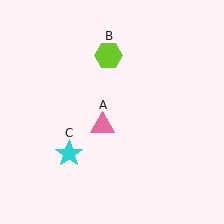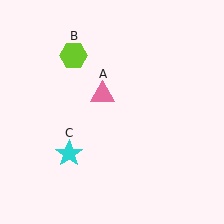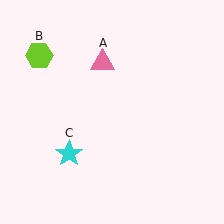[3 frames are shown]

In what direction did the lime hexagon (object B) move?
The lime hexagon (object B) moved left.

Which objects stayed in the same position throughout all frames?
Cyan star (object C) remained stationary.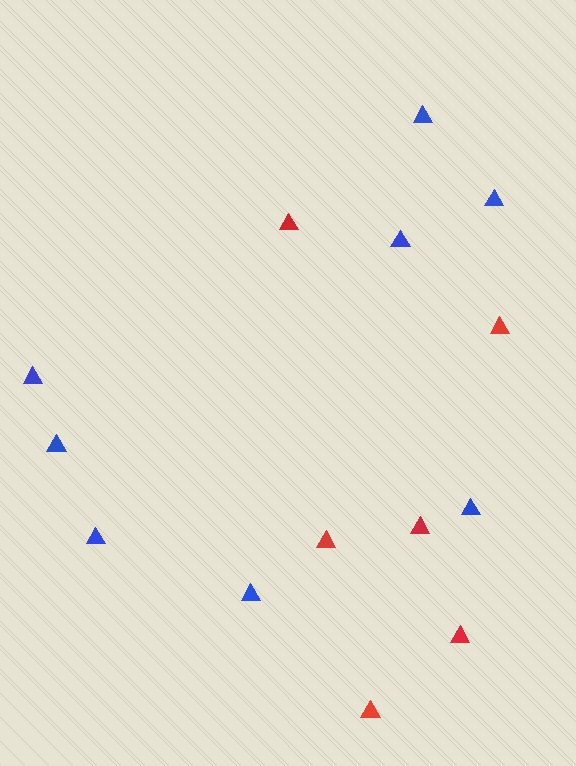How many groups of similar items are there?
There are 2 groups: one group of blue triangles (8) and one group of red triangles (6).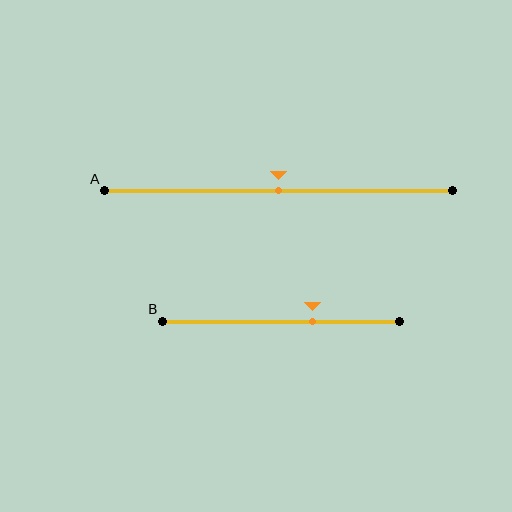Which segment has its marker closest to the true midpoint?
Segment A has its marker closest to the true midpoint.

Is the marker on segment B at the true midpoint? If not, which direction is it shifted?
No, the marker on segment B is shifted to the right by about 14% of the segment length.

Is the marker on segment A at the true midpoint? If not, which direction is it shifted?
Yes, the marker on segment A is at the true midpoint.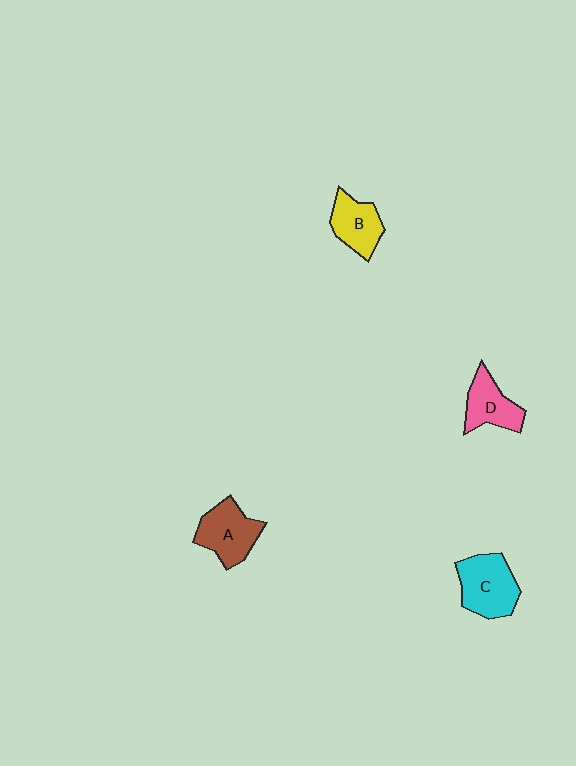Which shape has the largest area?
Shape C (cyan).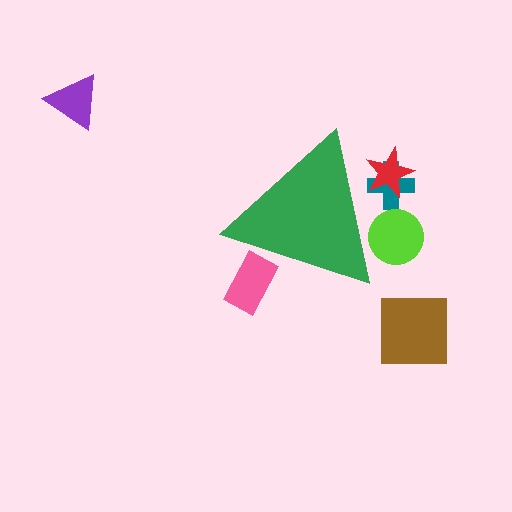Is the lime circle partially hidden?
Yes, the lime circle is partially hidden behind the green triangle.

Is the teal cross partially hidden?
Yes, the teal cross is partially hidden behind the green triangle.